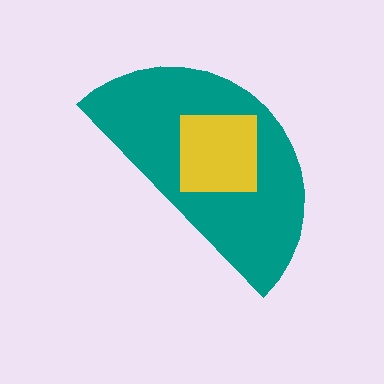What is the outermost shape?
The teal semicircle.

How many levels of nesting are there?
2.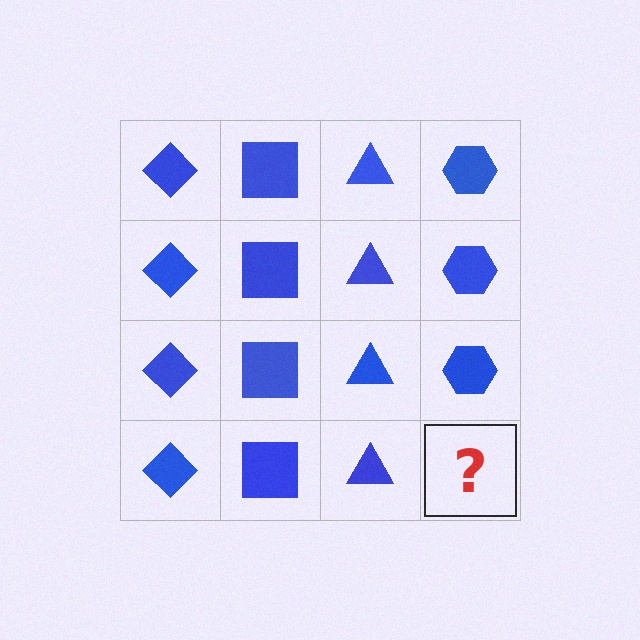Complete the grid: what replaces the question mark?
The question mark should be replaced with a blue hexagon.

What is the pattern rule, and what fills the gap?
The rule is that each column has a consistent shape. The gap should be filled with a blue hexagon.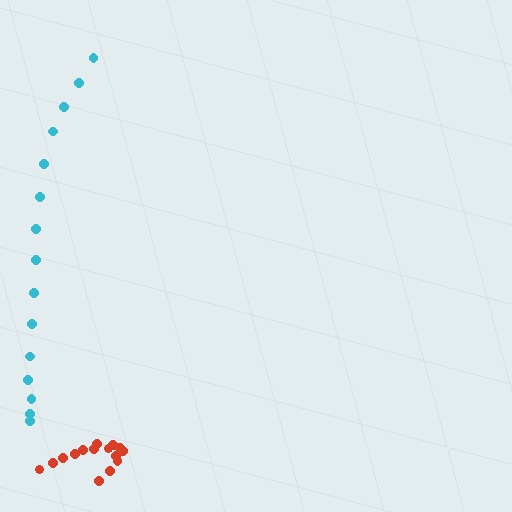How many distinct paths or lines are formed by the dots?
There are 2 distinct paths.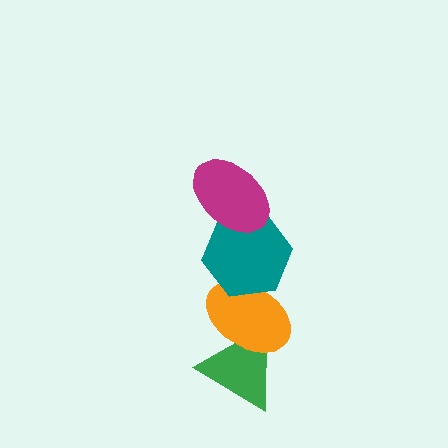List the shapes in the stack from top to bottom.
From top to bottom: the magenta ellipse, the teal hexagon, the orange ellipse, the green triangle.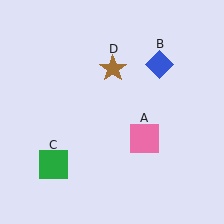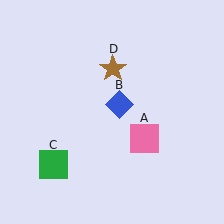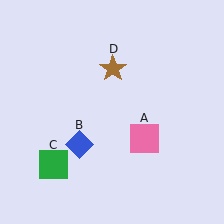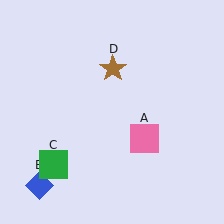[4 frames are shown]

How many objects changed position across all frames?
1 object changed position: blue diamond (object B).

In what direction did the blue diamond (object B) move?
The blue diamond (object B) moved down and to the left.